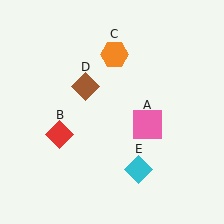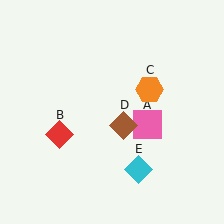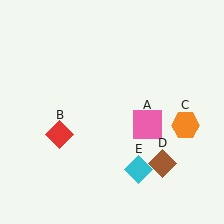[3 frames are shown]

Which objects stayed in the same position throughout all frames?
Pink square (object A) and red diamond (object B) and cyan diamond (object E) remained stationary.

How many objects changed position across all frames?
2 objects changed position: orange hexagon (object C), brown diamond (object D).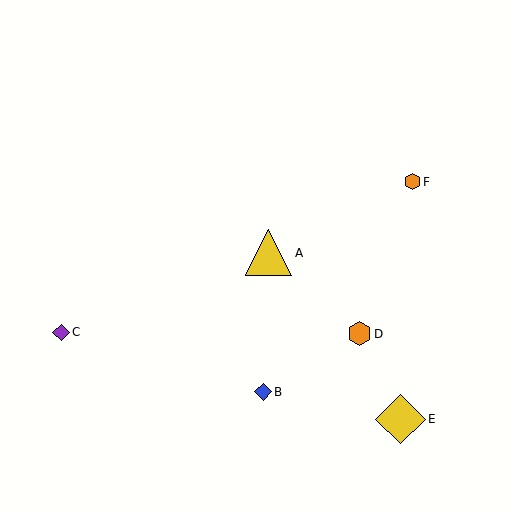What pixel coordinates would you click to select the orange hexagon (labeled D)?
Click at (359, 334) to select the orange hexagon D.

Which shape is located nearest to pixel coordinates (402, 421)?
The yellow diamond (labeled E) at (401, 419) is nearest to that location.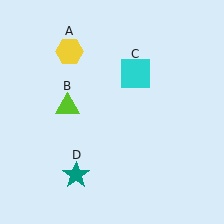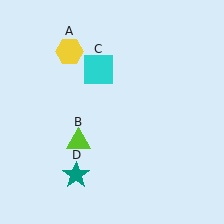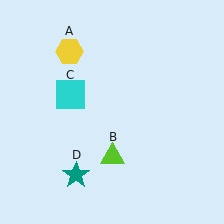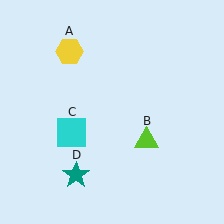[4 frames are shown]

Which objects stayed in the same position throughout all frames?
Yellow hexagon (object A) and teal star (object D) remained stationary.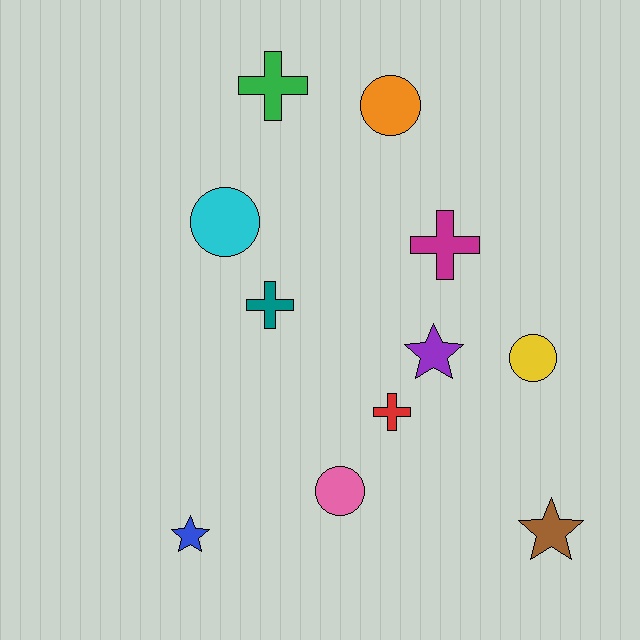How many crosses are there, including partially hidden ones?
There are 4 crosses.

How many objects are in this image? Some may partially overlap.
There are 11 objects.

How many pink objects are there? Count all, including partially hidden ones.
There is 1 pink object.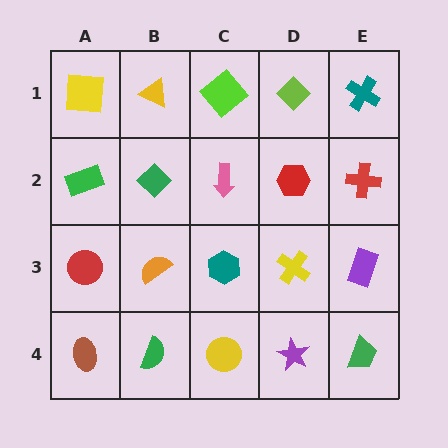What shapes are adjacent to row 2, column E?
A teal cross (row 1, column E), a purple rectangle (row 3, column E), a red hexagon (row 2, column D).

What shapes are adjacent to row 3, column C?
A pink arrow (row 2, column C), a yellow circle (row 4, column C), an orange semicircle (row 3, column B), a yellow cross (row 3, column D).